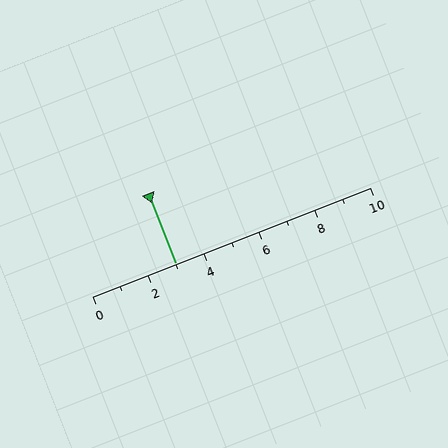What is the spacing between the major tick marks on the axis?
The major ticks are spaced 2 apart.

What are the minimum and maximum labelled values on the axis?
The axis runs from 0 to 10.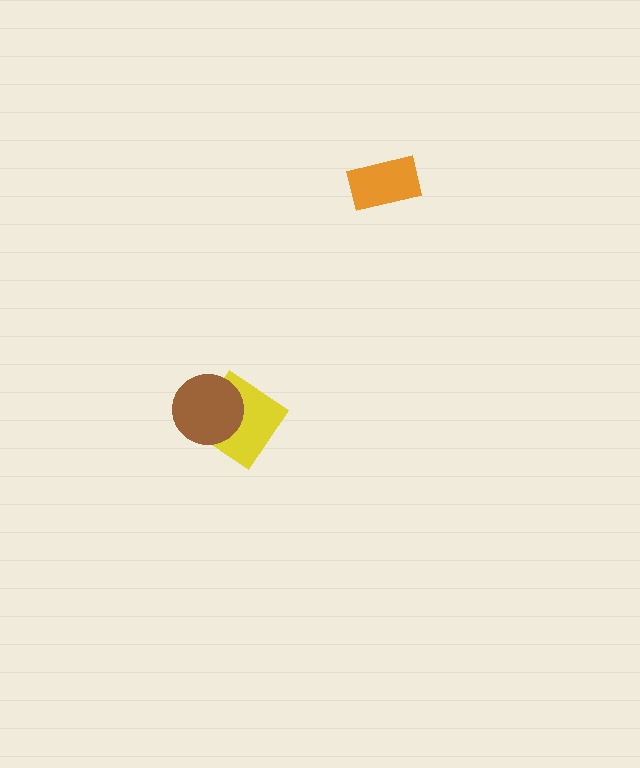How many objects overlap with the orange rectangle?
0 objects overlap with the orange rectangle.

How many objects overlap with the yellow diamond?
1 object overlaps with the yellow diamond.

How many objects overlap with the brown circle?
1 object overlaps with the brown circle.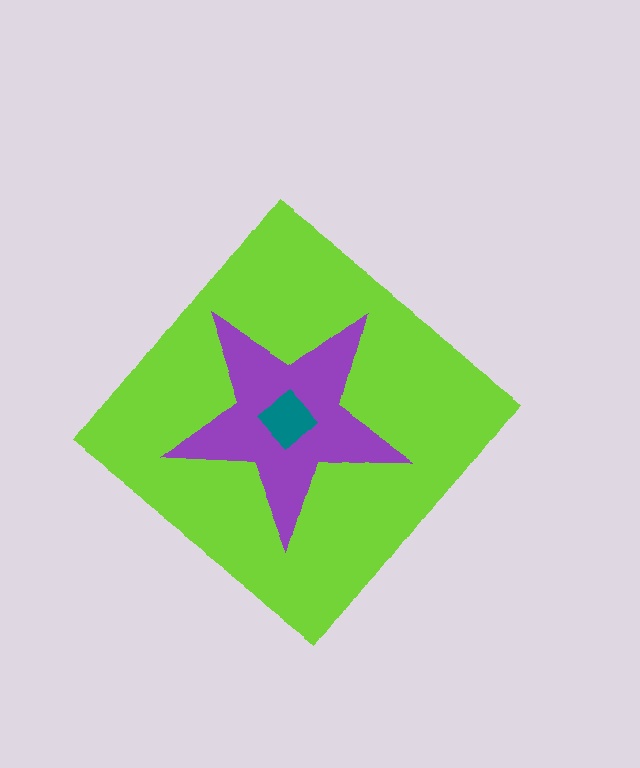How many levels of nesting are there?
3.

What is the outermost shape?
The lime diamond.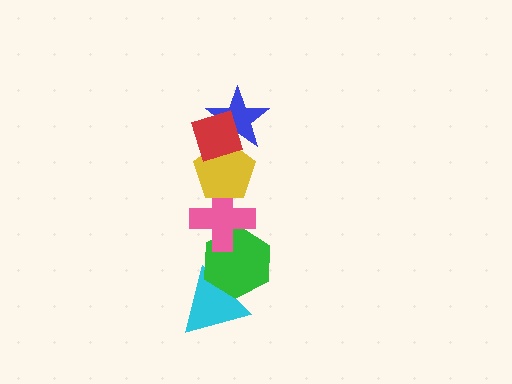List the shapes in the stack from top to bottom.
From top to bottom: the red square, the blue star, the yellow pentagon, the pink cross, the green hexagon, the cyan triangle.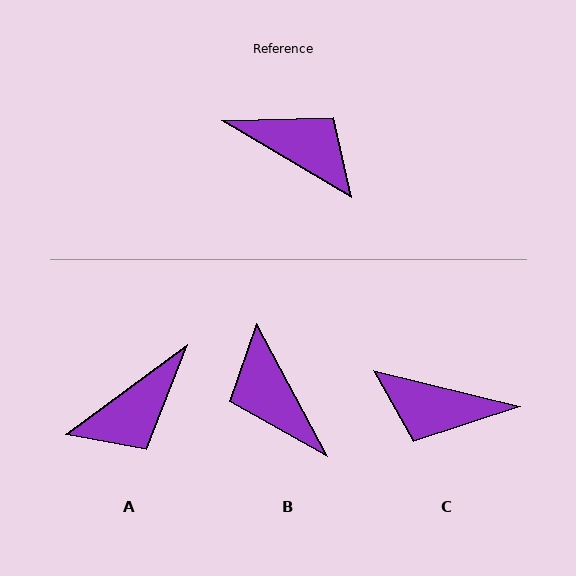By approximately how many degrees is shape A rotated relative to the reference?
Approximately 113 degrees clockwise.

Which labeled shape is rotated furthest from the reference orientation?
C, about 163 degrees away.